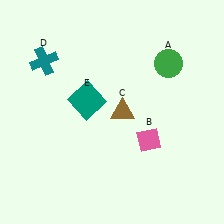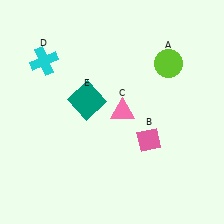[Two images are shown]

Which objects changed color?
A changed from green to lime. C changed from brown to pink. D changed from teal to cyan.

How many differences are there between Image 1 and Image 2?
There are 3 differences between the two images.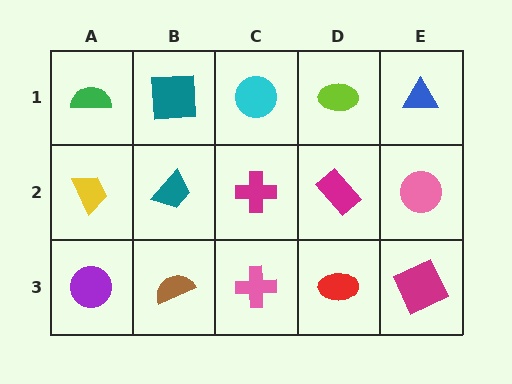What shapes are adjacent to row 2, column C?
A cyan circle (row 1, column C), a pink cross (row 3, column C), a teal trapezoid (row 2, column B), a magenta rectangle (row 2, column D).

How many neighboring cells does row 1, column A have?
2.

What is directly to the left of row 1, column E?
A lime ellipse.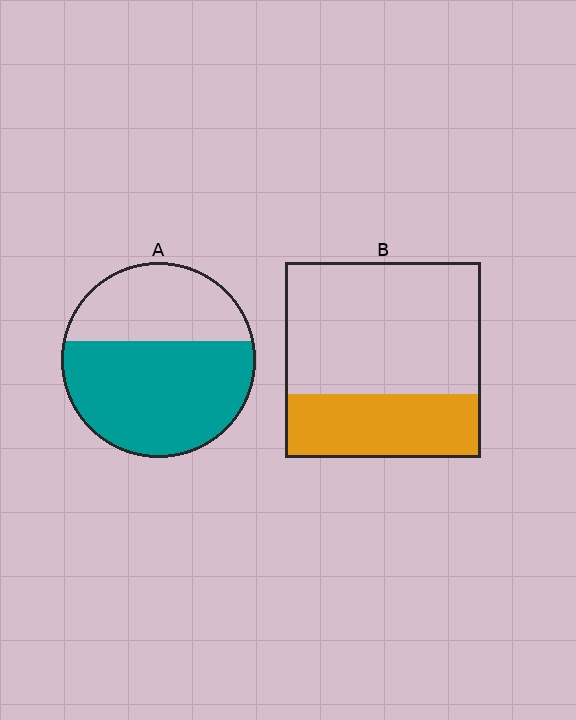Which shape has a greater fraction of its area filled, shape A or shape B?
Shape A.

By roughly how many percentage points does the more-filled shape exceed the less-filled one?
By roughly 30 percentage points (A over B).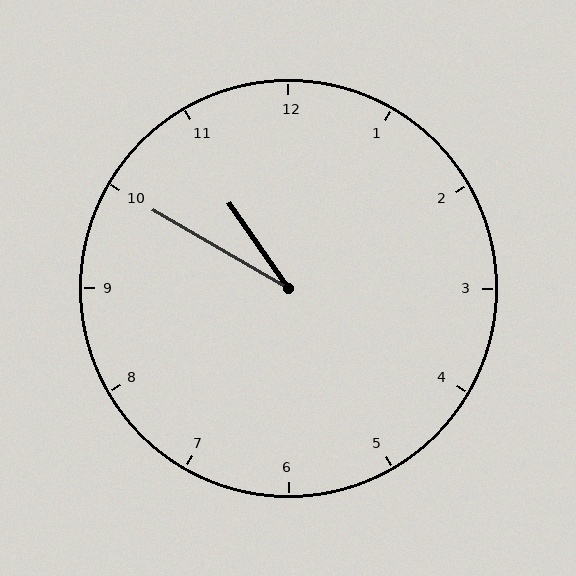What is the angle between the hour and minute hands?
Approximately 25 degrees.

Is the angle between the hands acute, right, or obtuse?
It is acute.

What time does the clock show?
10:50.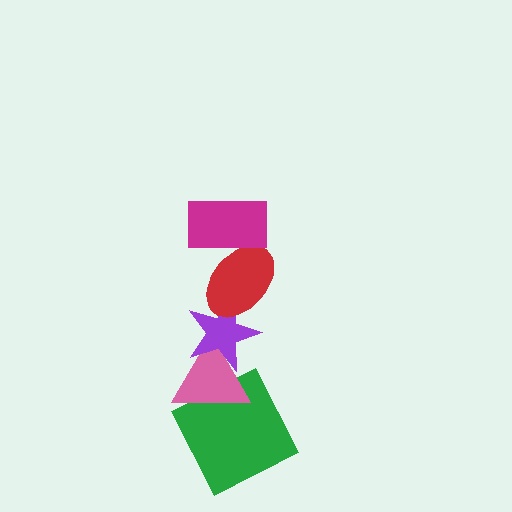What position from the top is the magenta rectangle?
The magenta rectangle is 1st from the top.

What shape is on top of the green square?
The pink triangle is on top of the green square.